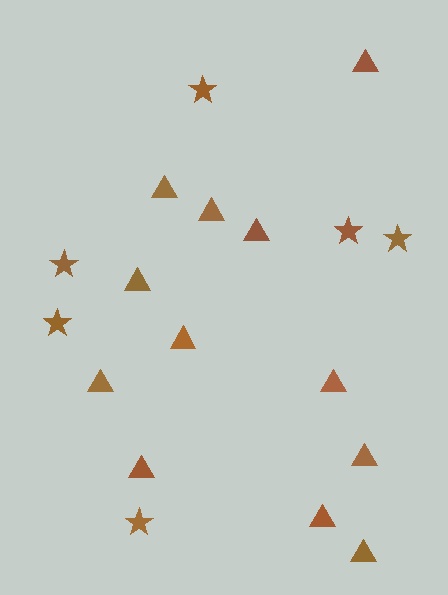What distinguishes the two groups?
There are 2 groups: one group of triangles (12) and one group of stars (6).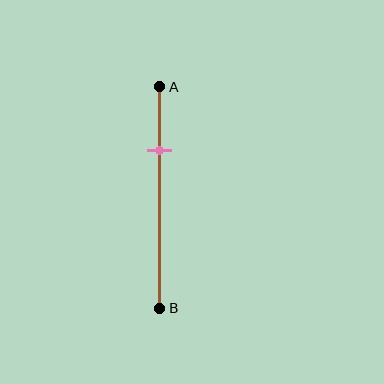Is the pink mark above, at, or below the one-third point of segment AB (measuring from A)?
The pink mark is above the one-third point of segment AB.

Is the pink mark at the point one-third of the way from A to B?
No, the mark is at about 30% from A, not at the 33% one-third point.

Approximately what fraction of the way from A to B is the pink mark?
The pink mark is approximately 30% of the way from A to B.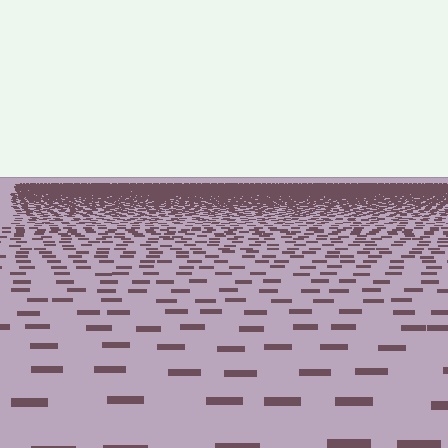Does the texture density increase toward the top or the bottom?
Density increases toward the top.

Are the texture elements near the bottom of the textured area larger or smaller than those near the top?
Larger. Near the bottom, elements are closer to the viewer and appear at a bigger on-screen size.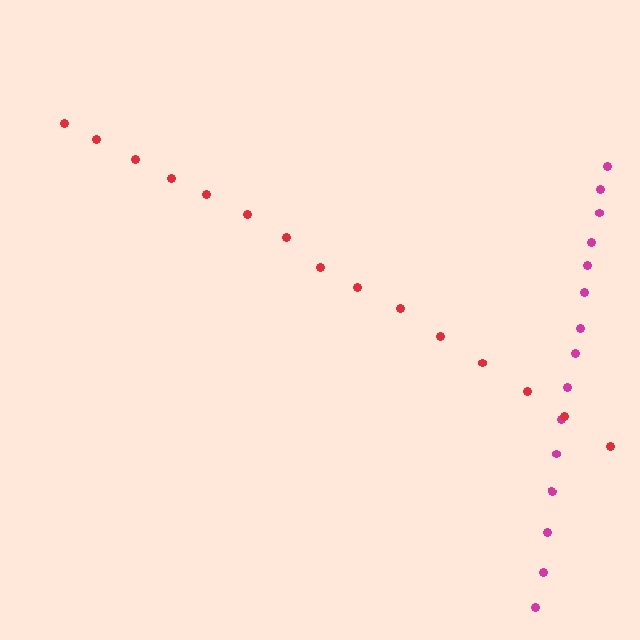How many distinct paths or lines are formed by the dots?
There are 2 distinct paths.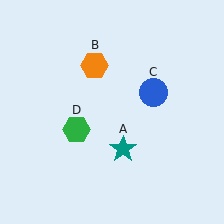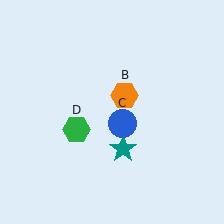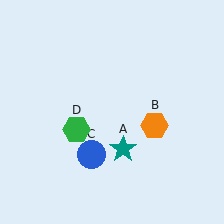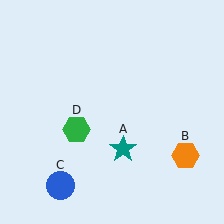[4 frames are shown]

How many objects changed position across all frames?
2 objects changed position: orange hexagon (object B), blue circle (object C).